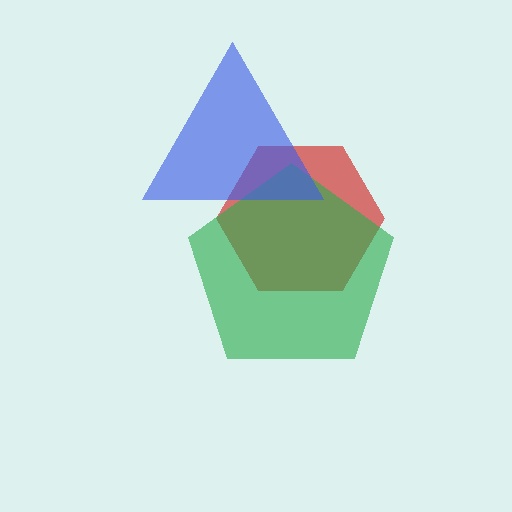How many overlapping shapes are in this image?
There are 3 overlapping shapes in the image.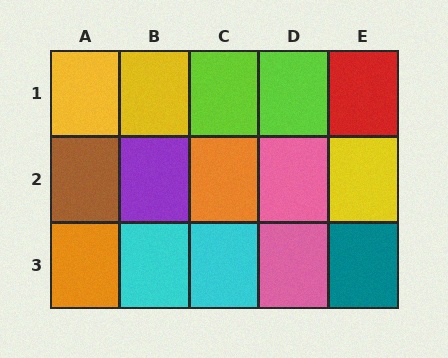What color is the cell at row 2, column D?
Pink.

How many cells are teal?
1 cell is teal.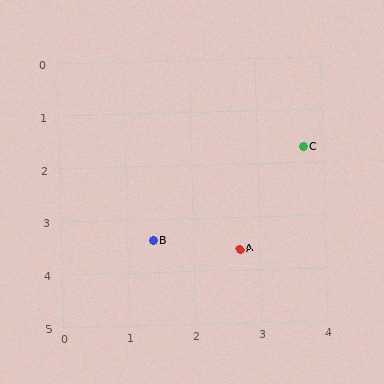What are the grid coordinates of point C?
Point C is at approximately (3.7, 1.7).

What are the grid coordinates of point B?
Point B is at approximately (1.4, 3.4).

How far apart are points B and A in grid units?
Points B and A are about 1.3 grid units apart.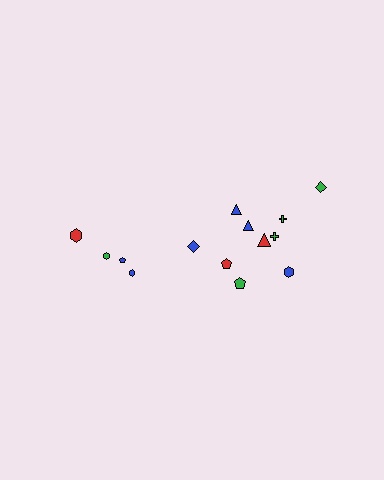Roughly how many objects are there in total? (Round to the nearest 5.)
Roughly 15 objects in total.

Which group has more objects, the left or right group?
The right group.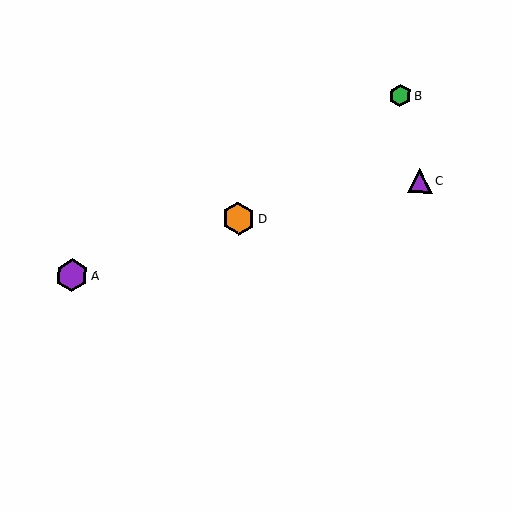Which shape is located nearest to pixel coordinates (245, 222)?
The orange hexagon (labeled D) at (239, 218) is nearest to that location.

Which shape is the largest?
The orange hexagon (labeled D) is the largest.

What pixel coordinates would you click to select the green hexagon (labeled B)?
Click at (400, 95) to select the green hexagon B.